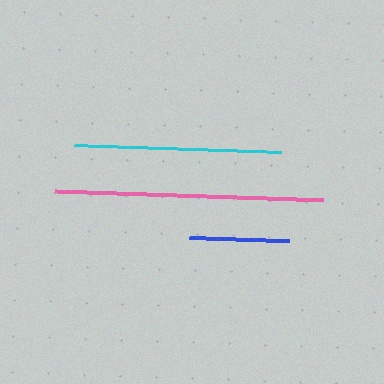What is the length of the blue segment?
The blue segment is approximately 100 pixels long.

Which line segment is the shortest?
The blue line is the shortest at approximately 100 pixels.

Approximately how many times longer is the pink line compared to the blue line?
The pink line is approximately 2.7 times the length of the blue line.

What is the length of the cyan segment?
The cyan segment is approximately 206 pixels long.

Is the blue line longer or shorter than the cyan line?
The cyan line is longer than the blue line.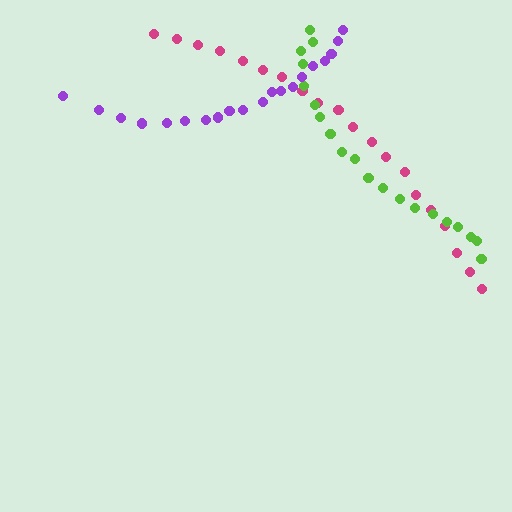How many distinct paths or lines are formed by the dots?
There are 3 distinct paths.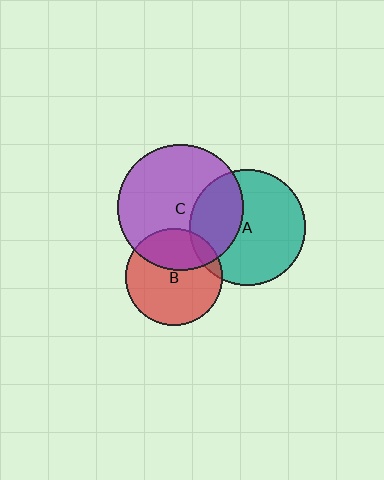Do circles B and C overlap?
Yes.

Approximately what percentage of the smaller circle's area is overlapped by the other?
Approximately 35%.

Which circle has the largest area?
Circle C (purple).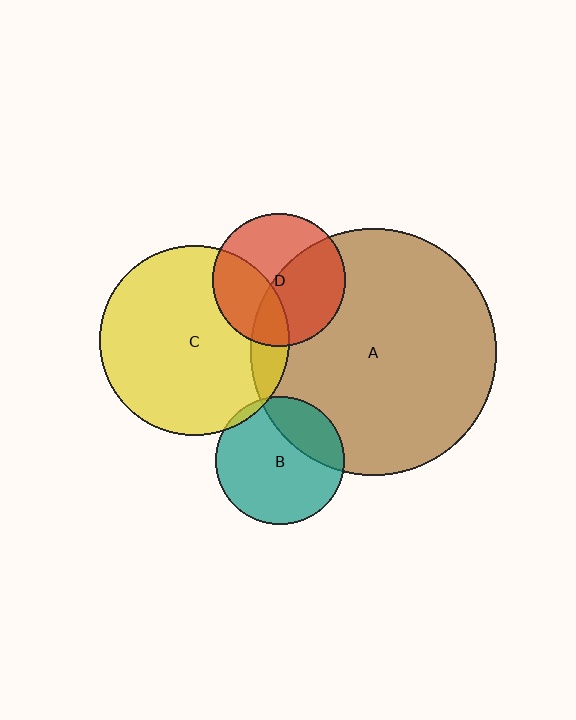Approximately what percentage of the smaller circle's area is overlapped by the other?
Approximately 25%.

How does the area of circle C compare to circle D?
Approximately 2.0 times.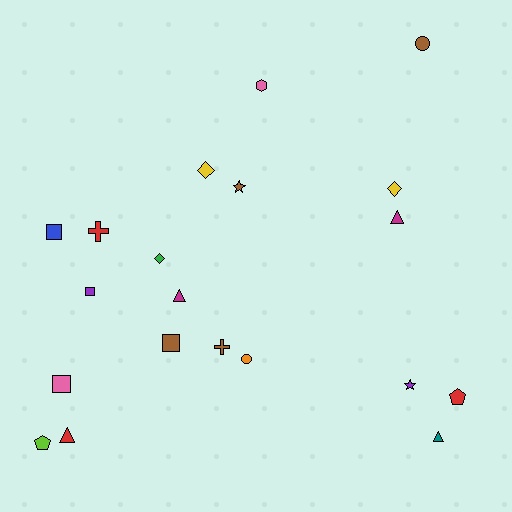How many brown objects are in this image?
There are 4 brown objects.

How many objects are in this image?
There are 20 objects.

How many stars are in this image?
There are 2 stars.